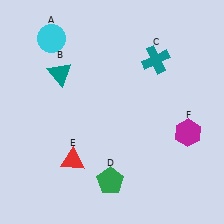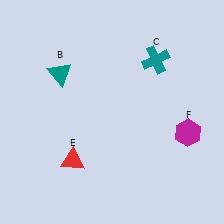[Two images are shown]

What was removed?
The cyan circle (A), the green pentagon (D) were removed in Image 2.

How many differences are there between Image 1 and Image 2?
There are 2 differences between the two images.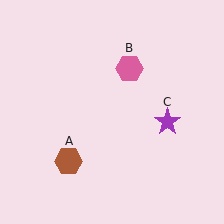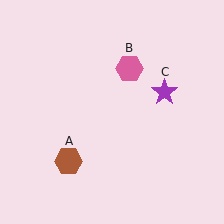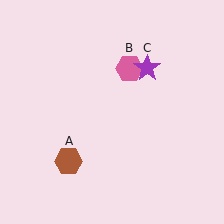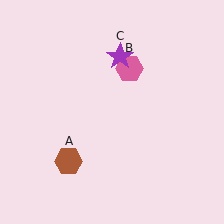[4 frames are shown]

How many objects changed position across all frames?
1 object changed position: purple star (object C).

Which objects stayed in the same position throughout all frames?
Brown hexagon (object A) and pink hexagon (object B) remained stationary.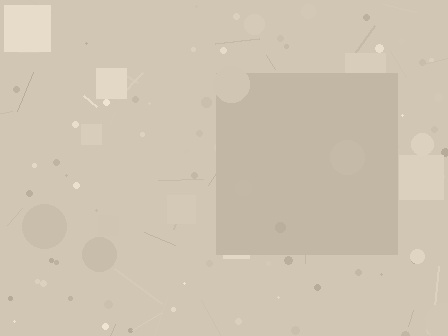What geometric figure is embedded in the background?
A square is embedded in the background.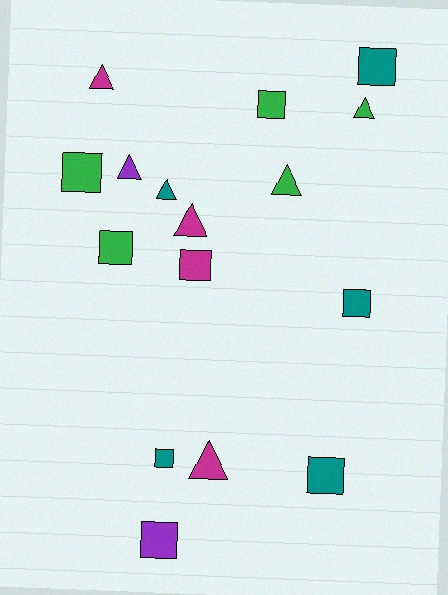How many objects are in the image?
There are 16 objects.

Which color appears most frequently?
Green, with 5 objects.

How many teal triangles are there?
There is 1 teal triangle.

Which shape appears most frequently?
Square, with 9 objects.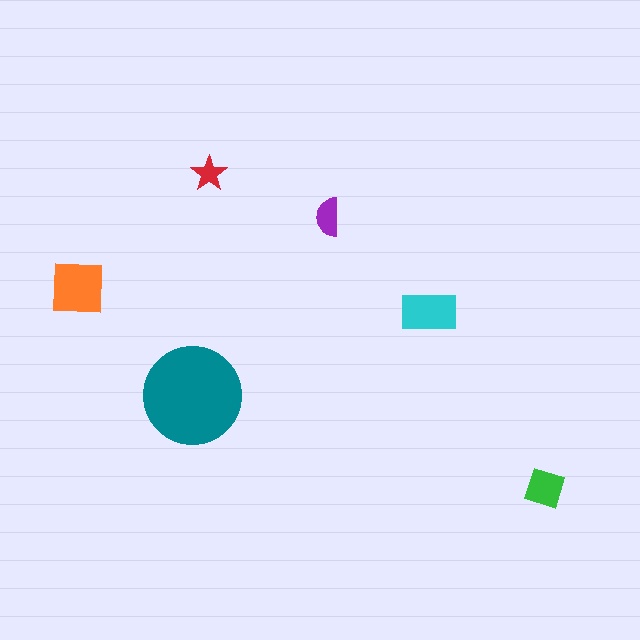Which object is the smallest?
The red star.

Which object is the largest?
The teal circle.